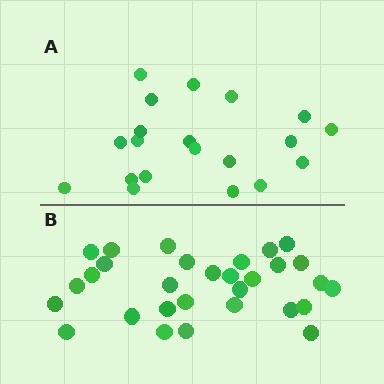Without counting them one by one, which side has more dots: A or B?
Region B (the bottom region) has more dots.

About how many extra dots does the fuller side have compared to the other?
Region B has roughly 10 or so more dots than region A.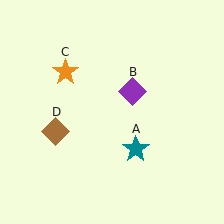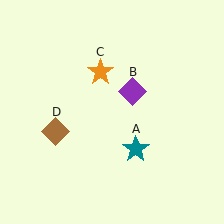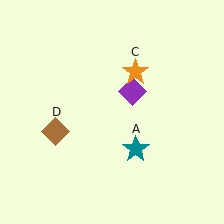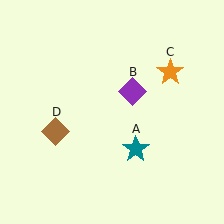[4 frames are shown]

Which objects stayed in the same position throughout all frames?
Teal star (object A) and purple diamond (object B) and brown diamond (object D) remained stationary.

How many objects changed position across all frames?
1 object changed position: orange star (object C).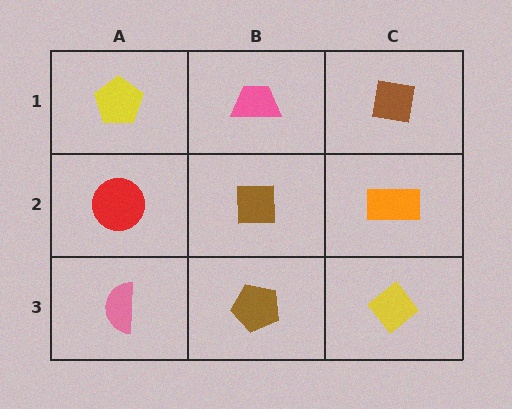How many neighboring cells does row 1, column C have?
2.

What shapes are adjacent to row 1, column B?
A brown square (row 2, column B), a yellow pentagon (row 1, column A), a brown square (row 1, column C).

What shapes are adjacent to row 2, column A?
A yellow pentagon (row 1, column A), a pink semicircle (row 3, column A), a brown square (row 2, column B).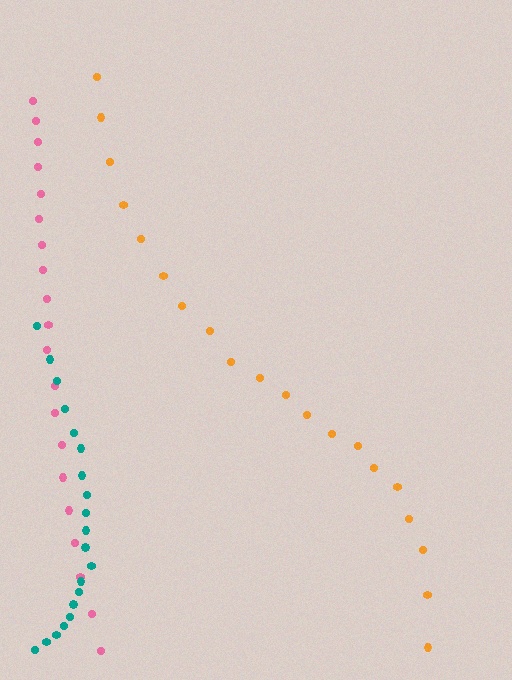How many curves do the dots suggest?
There are 3 distinct paths.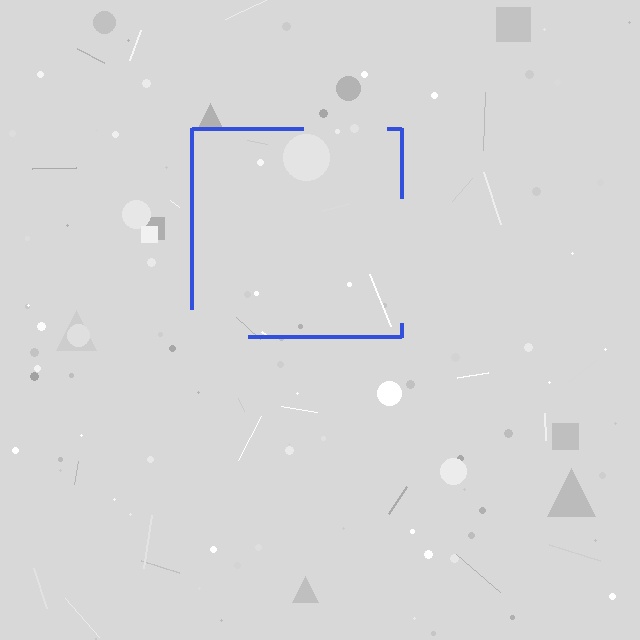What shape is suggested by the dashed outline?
The dashed outline suggests a square.